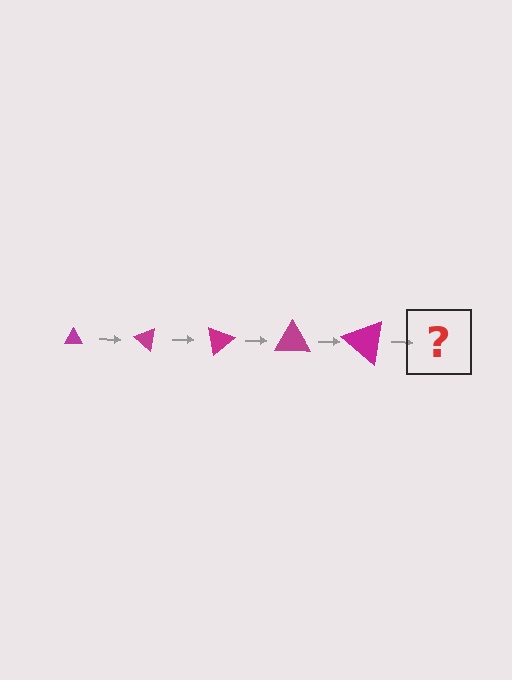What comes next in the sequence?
The next element should be a triangle, larger than the previous one and rotated 200 degrees from the start.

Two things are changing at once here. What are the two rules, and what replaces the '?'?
The two rules are that the triangle grows larger each step and it rotates 40 degrees each step. The '?' should be a triangle, larger than the previous one and rotated 200 degrees from the start.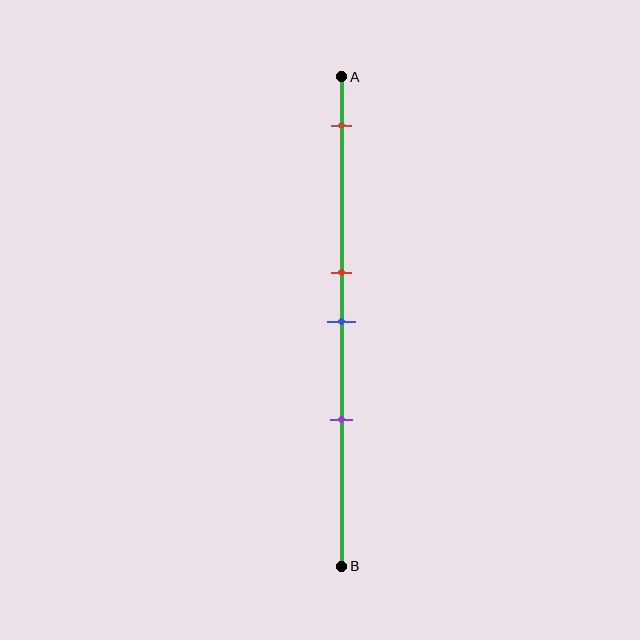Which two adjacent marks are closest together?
The red and blue marks are the closest adjacent pair.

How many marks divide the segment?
There are 4 marks dividing the segment.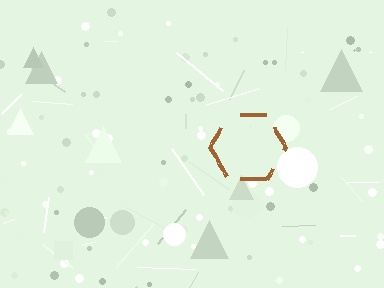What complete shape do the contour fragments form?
The contour fragments form a hexagon.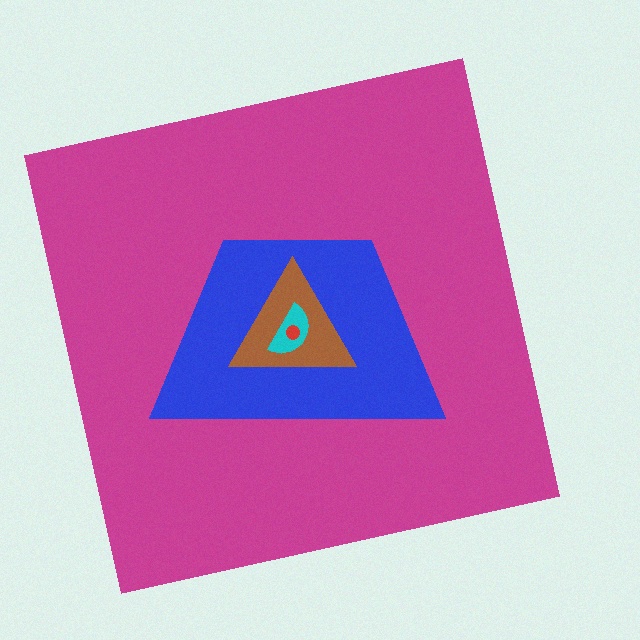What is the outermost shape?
The magenta square.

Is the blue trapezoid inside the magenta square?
Yes.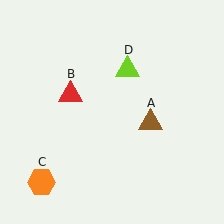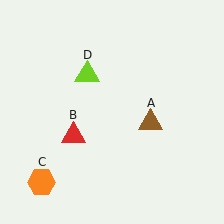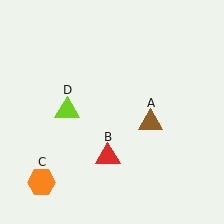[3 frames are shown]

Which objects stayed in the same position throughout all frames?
Brown triangle (object A) and orange hexagon (object C) remained stationary.